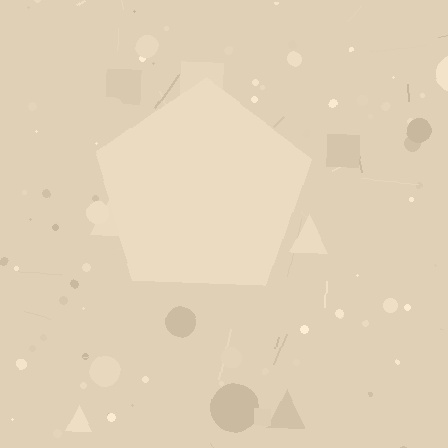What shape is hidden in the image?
A pentagon is hidden in the image.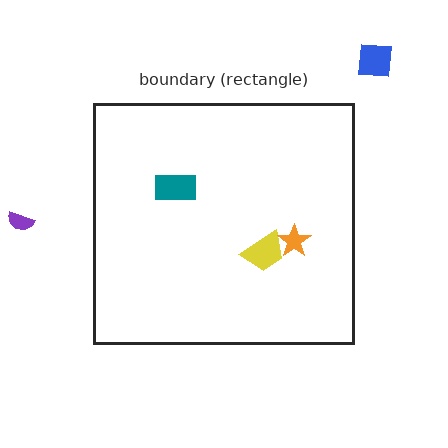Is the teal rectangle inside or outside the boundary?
Inside.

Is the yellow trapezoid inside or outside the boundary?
Inside.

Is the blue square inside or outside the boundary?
Outside.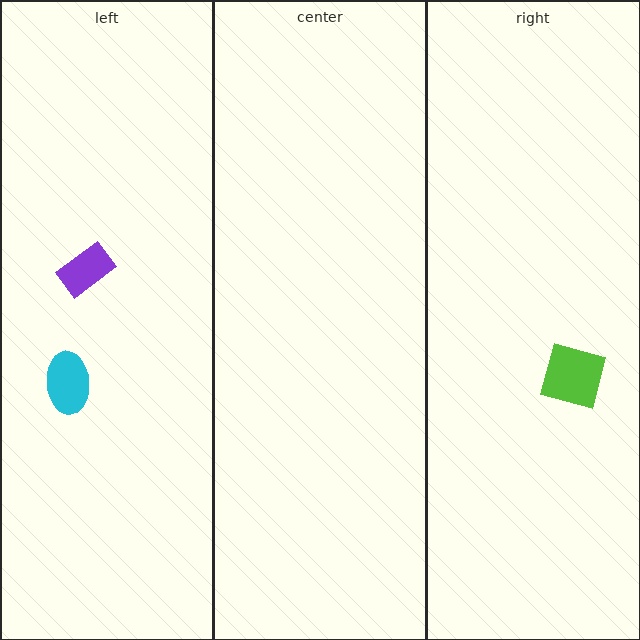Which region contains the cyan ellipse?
The left region.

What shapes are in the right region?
The lime square.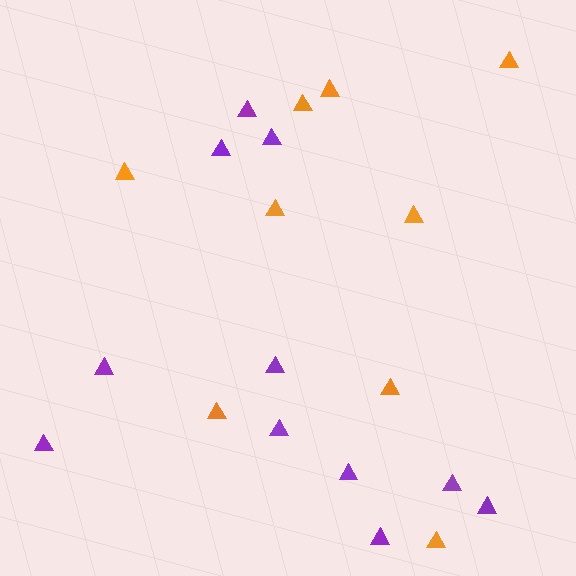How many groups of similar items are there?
There are 2 groups: one group of purple triangles (11) and one group of orange triangles (9).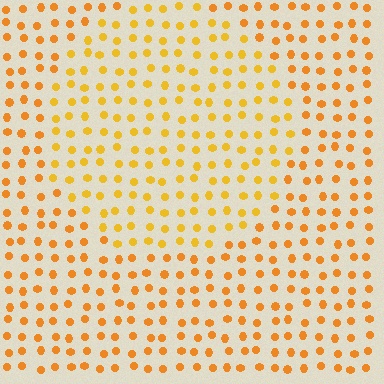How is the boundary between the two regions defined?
The boundary is defined purely by a slight shift in hue (about 16 degrees). Spacing, size, and orientation are identical on both sides.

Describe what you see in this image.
The image is filled with small orange elements in a uniform arrangement. A circle-shaped region is visible where the elements are tinted to a slightly different hue, forming a subtle color boundary.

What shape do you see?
I see a circle.